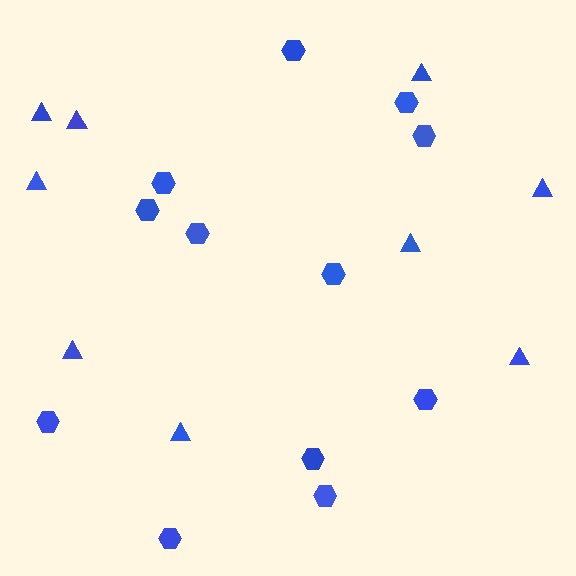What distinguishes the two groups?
There are 2 groups: one group of triangles (9) and one group of hexagons (12).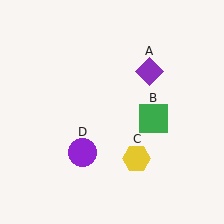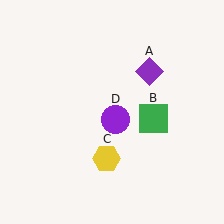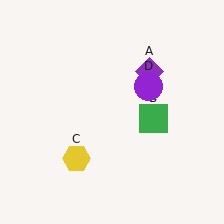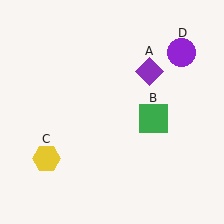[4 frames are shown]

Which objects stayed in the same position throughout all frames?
Purple diamond (object A) and green square (object B) remained stationary.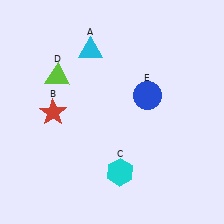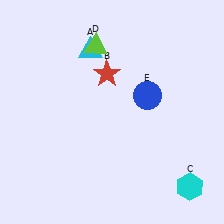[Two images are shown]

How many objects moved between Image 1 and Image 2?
3 objects moved between the two images.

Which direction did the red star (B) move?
The red star (B) moved right.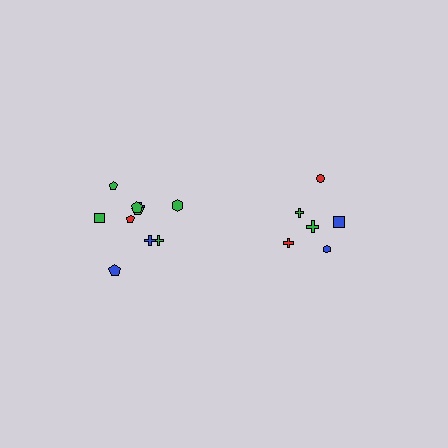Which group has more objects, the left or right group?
The left group.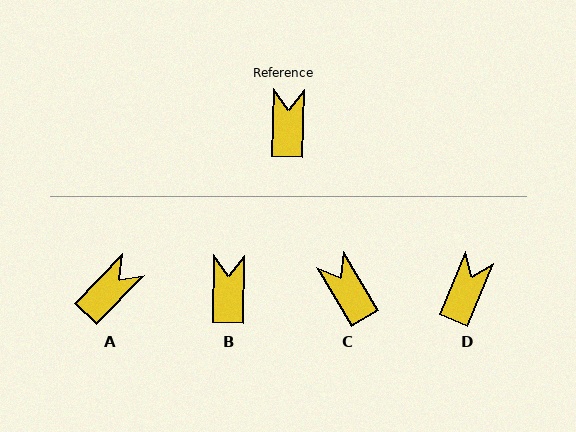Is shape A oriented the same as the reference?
No, it is off by about 43 degrees.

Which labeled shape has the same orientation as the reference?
B.